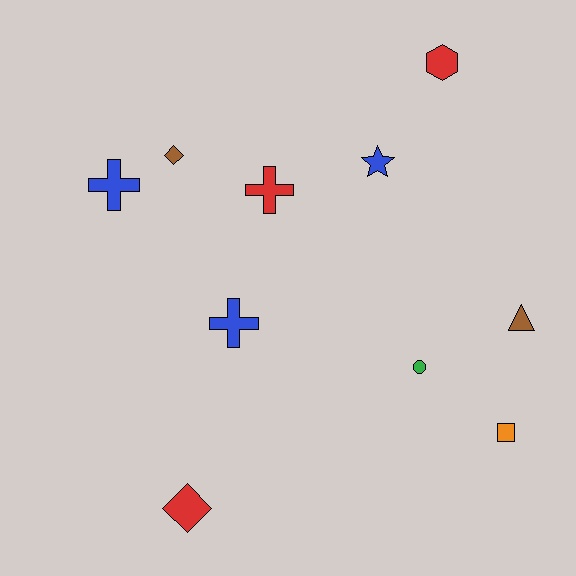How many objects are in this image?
There are 10 objects.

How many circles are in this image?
There is 1 circle.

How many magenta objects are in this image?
There are no magenta objects.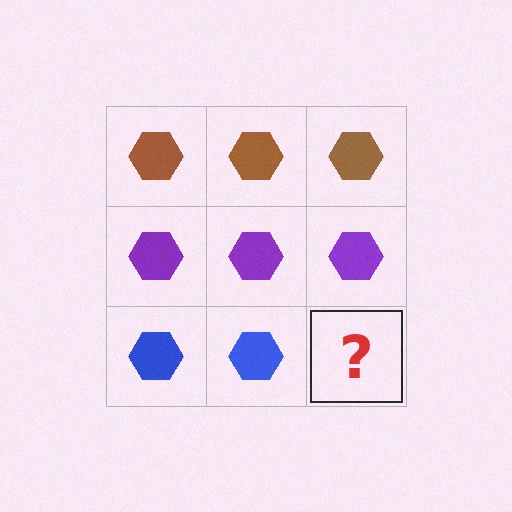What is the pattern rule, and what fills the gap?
The rule is that each row has a consistent color. The gap should be filled with a blue hexagon.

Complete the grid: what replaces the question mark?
The question mark should be replaced with a blue hexagon.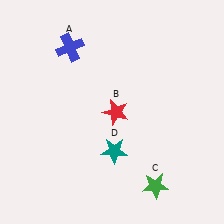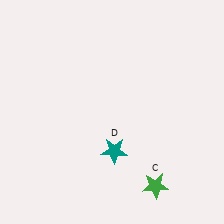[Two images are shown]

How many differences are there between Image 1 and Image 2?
There are 2 differences between the two images.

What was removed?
The blue cross (A), the red star (B) were removed in Image 2.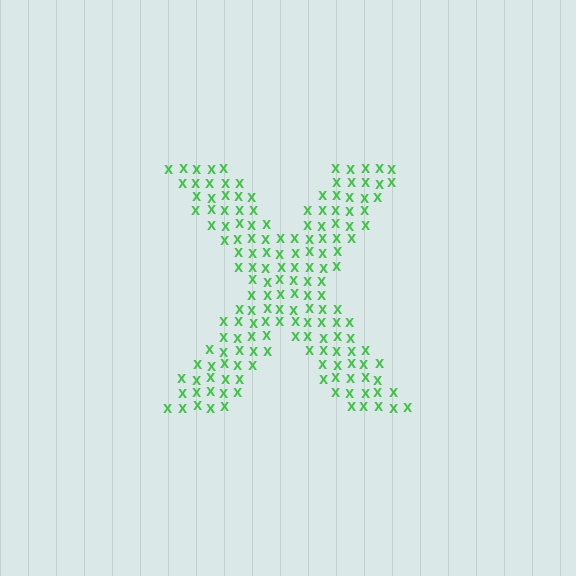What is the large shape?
The large shape is the letter X.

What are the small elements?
The small elements are letter X's.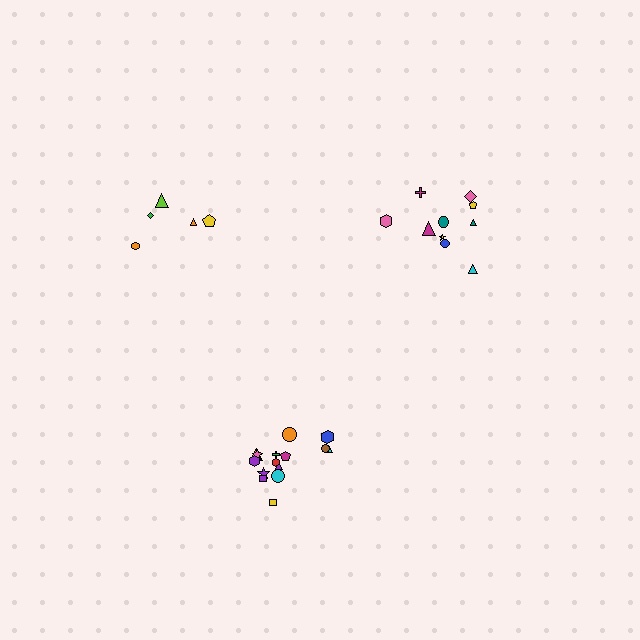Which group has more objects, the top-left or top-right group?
The top-right group.